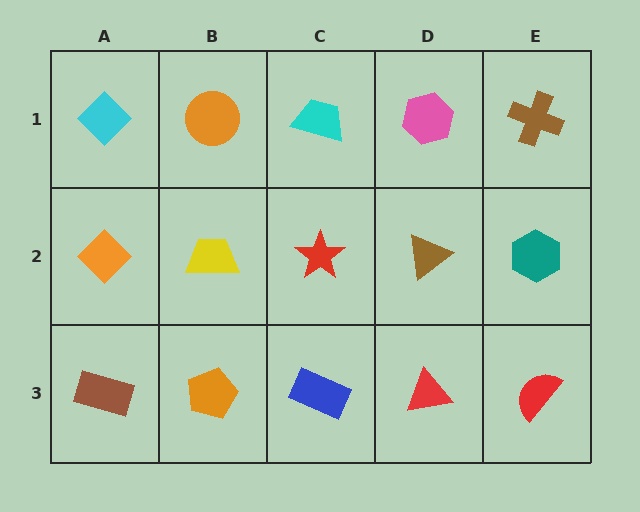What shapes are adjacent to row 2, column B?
An orange circle (row 1, column B), an orange pentagon (row 3, column B), an orange diamond (row 2, column A), a red star (row 2, column C).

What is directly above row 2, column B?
An orange circle.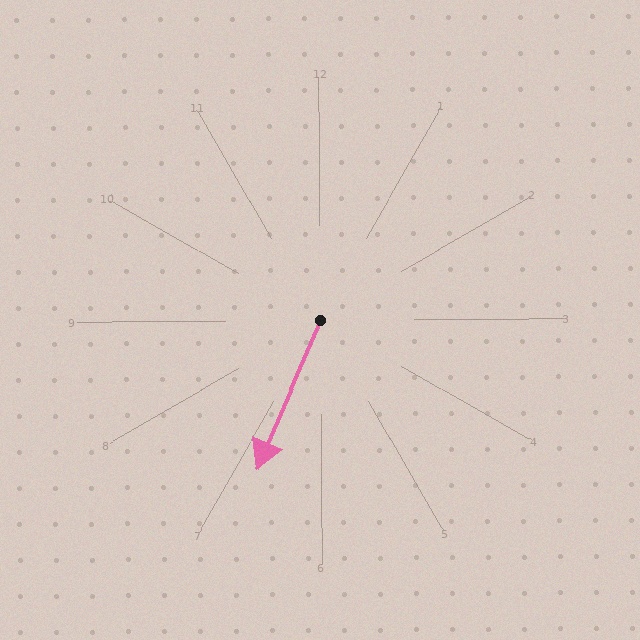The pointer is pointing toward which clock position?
Roughly 7 o'clock.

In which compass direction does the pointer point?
Southwest.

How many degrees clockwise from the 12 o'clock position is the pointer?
Approximately 203 degrees.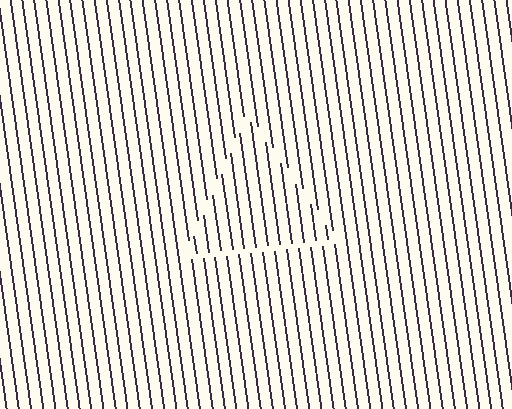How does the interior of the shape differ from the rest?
The interior of the shape contains the same grating, shifted by half a period — the contour is defined by the phase discontinuity where line-ends from the inner and outer gratings abut.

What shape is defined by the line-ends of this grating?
An illusory triangle. The interior of the shape contains the same grating, shifted by half a period — the contour is defined by the phase discontinuity where line-ends from the inner and outer gratings abut.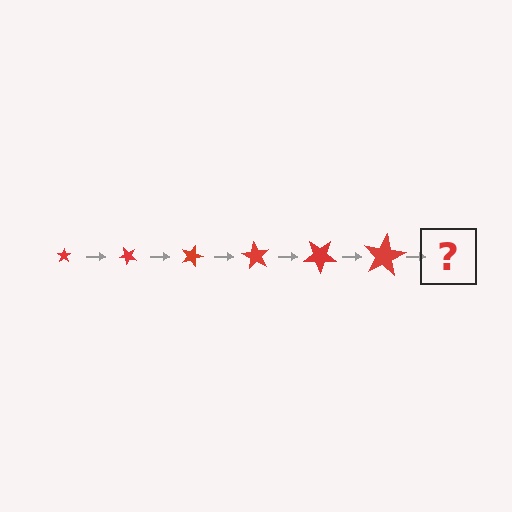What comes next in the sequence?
The next element should be a star, larger than the previous one and rotated 270 degrees from the start.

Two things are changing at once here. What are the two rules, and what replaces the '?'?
The two rules are that the star grows larger each step and it rotates 45 degrees each step. The '?' should be a star, larger than the previous one and rotated 270 degrees from the start.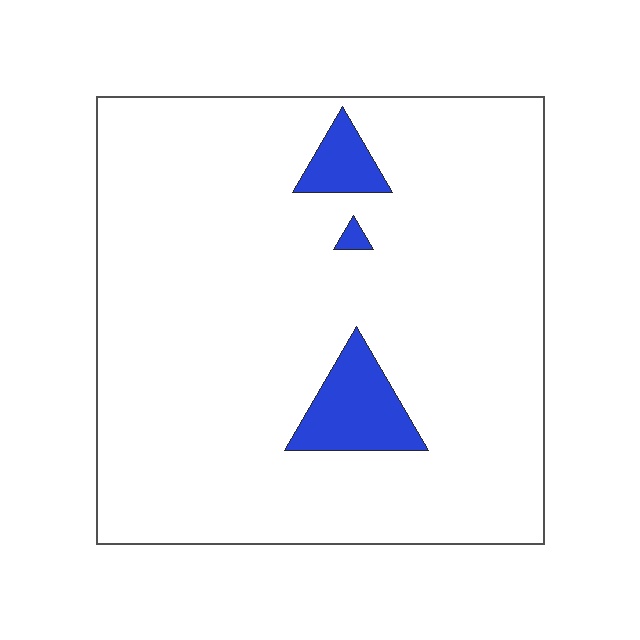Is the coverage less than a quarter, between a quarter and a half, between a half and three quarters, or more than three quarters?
Less than a quarter.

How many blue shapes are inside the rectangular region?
3.